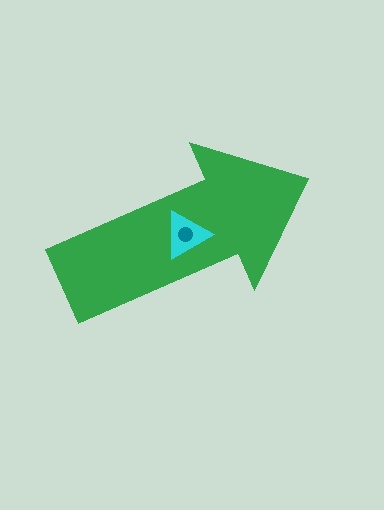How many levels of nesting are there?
3.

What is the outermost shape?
The green arrow.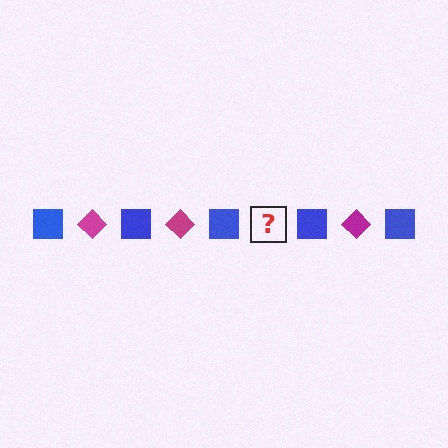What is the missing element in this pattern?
The missing element is a magenta diamond.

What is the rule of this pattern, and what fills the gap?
The rule is that the pattern alternates between blue square and magenta diamond. The gap should be filled with a magenta diamond.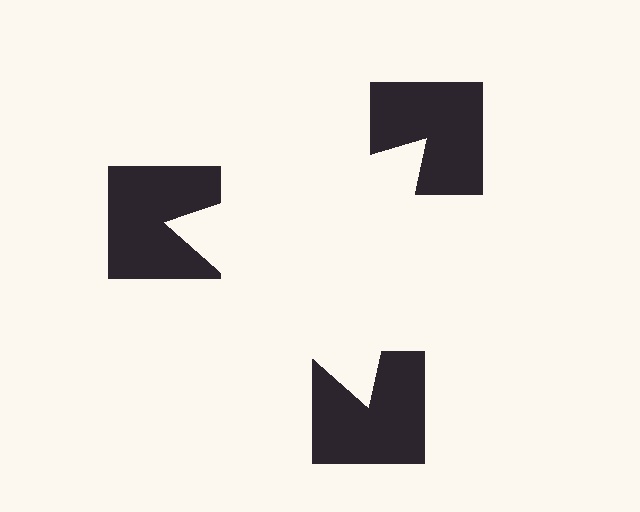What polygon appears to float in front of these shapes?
An illusory triangle — its edges are inferred from the aligned wedge cuts in the notched squares, not physically drawn.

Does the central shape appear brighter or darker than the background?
It typically appears slightly brighter than the background, even though no actual brightness change is drawn.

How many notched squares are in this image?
There are 3 — one at each vertex of the illusory triangle.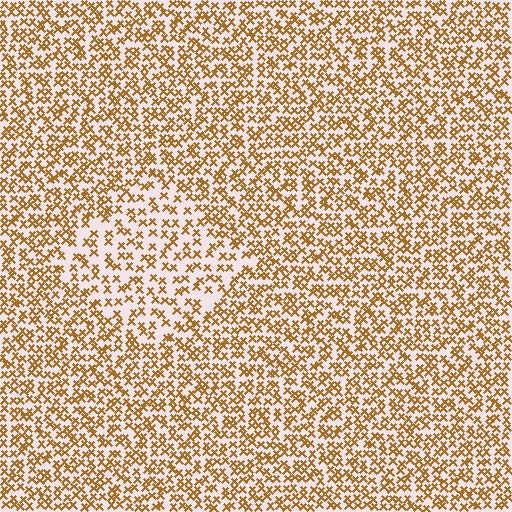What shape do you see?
I see a diamond.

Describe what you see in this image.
The image contains small brown elements arranged at two different densities. A diamond-shaped region is visible where the elements are less densely packed than the surrounding area.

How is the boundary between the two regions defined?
The boundary is defined by a change in element density (approximately 1.7x ratio). All elements are the same color, size, and shape.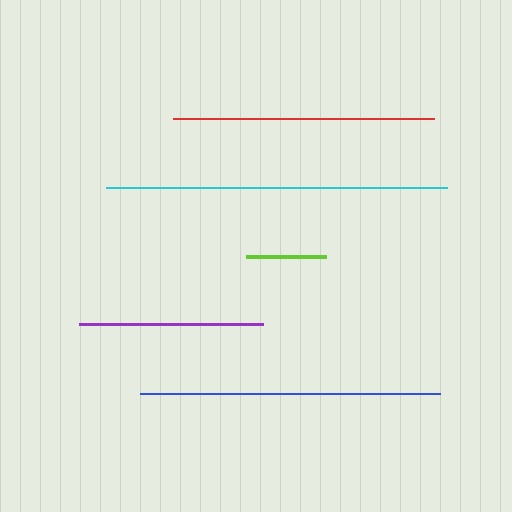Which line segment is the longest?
The cyan line is the longest at approximately 341 pixels.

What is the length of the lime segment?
The lime segment is approximately 80 pixels long.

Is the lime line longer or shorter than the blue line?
The blue line is longer than the lime line.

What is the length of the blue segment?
The blue segment is approximately 300 pixels long.